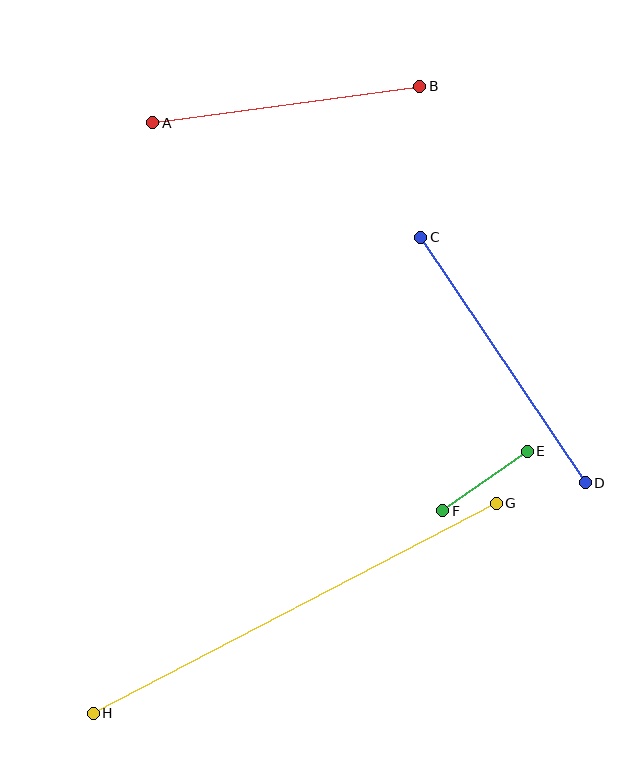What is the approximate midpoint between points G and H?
The midpoint is at approximately (295, 608) pixels.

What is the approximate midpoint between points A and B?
The midpoint is at approximately (286, 105) pixels.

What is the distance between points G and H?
The distance is approximately 455 pixels.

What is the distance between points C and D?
The distance is approximately 296 pixels.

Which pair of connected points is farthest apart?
Points G and H are farthest apart.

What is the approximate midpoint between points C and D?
The midpoint is at approximately (503, 360) pixels.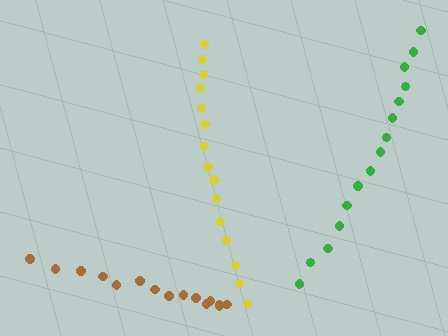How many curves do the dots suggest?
There are 3 distinct paths.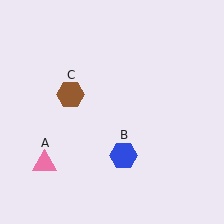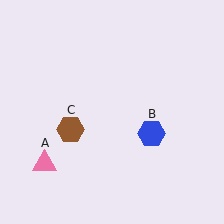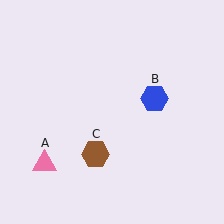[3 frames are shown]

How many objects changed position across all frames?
2 objects changed position: blue hexagon (object B), brown hexagon (object C).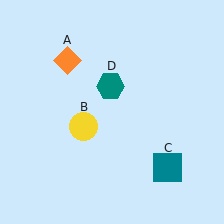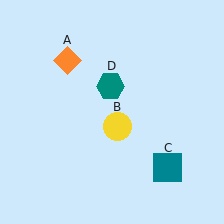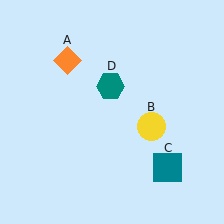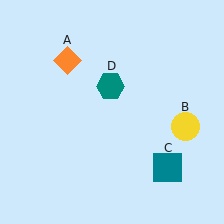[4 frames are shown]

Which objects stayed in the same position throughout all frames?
Orange diamond (object A) and teal square (object C) and teal hexagon (object D) remained stationary.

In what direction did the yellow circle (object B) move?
The yellow circle (object B) moved right.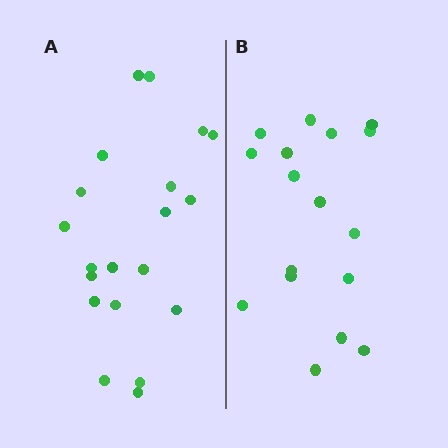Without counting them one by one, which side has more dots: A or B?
Region A (the left region) has more dots.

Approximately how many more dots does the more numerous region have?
Region A has just a few more — roughly 2 or 3 more dots than region B.